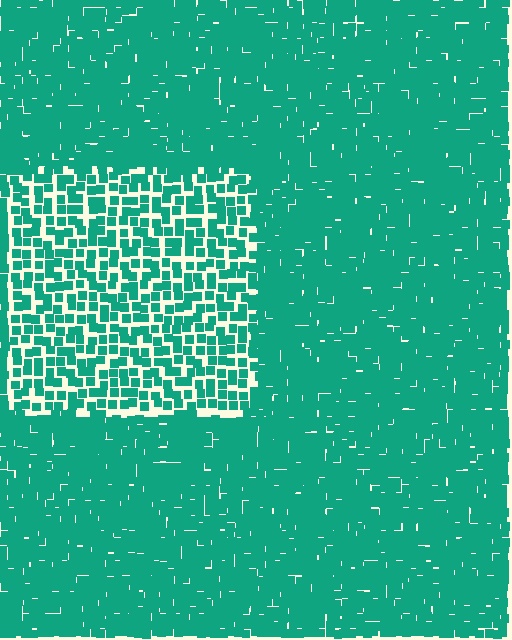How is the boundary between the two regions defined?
The boundary is defined by a change in element density (approximately 2.0x ratio). All elements are the same color, size, and shape.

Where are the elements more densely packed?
The elements are more densely packed outside the rectangle boundary.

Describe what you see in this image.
The image contains small teal elements arranged at two different densities. A rectangle-shaped region is visible where the elements are less densely packed than the surrounding area.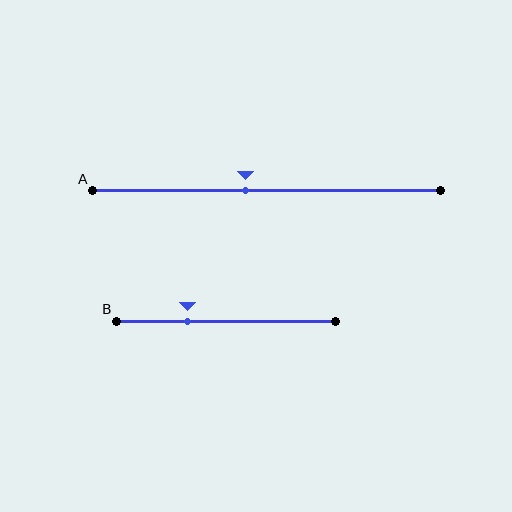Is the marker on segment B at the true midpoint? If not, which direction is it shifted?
No, the marker on segment B is shifted to the left by about 18% of the segment length.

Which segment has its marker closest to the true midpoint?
Segment A has its marker closest to the true midpoint.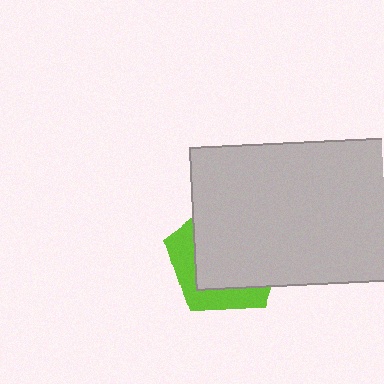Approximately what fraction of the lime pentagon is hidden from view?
Roughly 68% of the lime pentagon is hidden behind the light gray rectangle.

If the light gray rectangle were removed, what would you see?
You would see the complete lime pentagon.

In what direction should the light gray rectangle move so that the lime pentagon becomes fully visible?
The light gray rectangle should move toward the upper-right. That is the shortest direction to clear the overlap and leave the lime pentagon fully visible.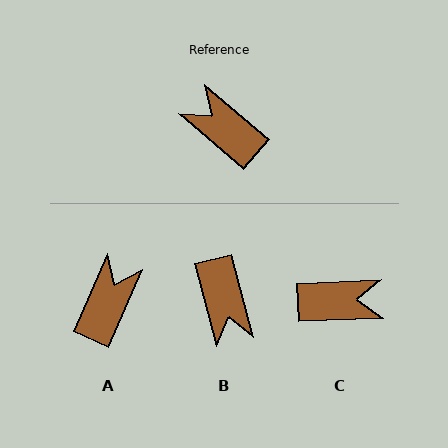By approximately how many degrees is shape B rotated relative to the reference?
Approximately 145 degrees counter-clockwise.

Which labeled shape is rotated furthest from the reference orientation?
B, about 145 degrees away.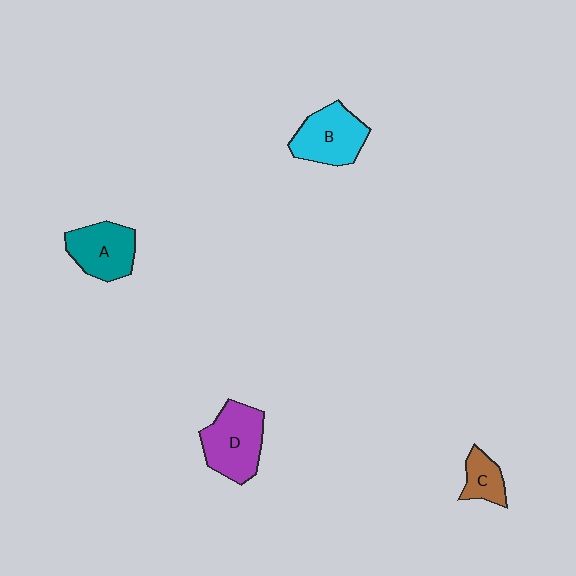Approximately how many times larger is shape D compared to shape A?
Approximately 1.2 times.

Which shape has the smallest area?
Shape C (brown).